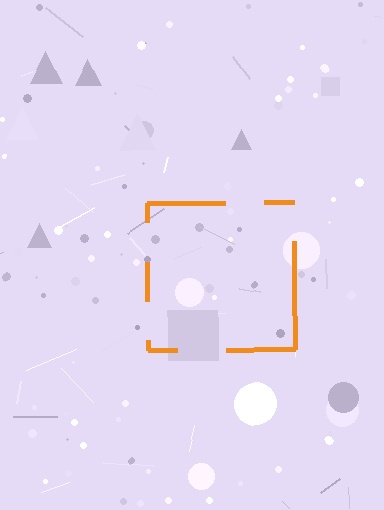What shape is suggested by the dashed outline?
The dashed outline suggests a square.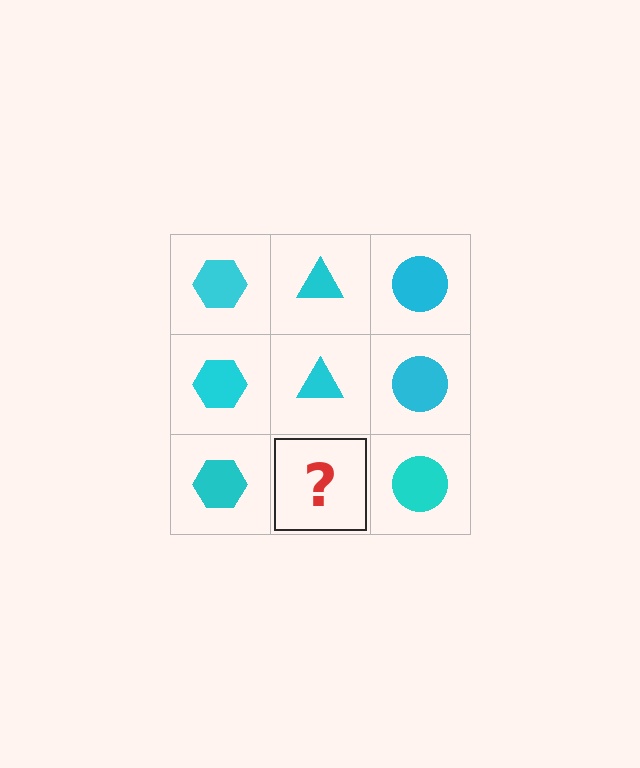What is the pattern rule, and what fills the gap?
The rule is that each column has a consistent shape. The gap should be filled with a cyan triangle.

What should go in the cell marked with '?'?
The missing cell should contain a cyan triangle.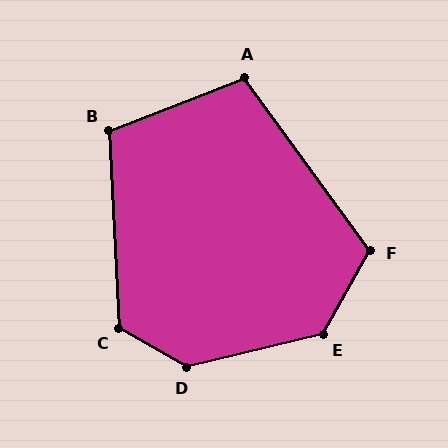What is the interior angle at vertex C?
Approximately 123 degrees (obtuse).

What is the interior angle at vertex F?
Approximately 115 degrees (obtuse).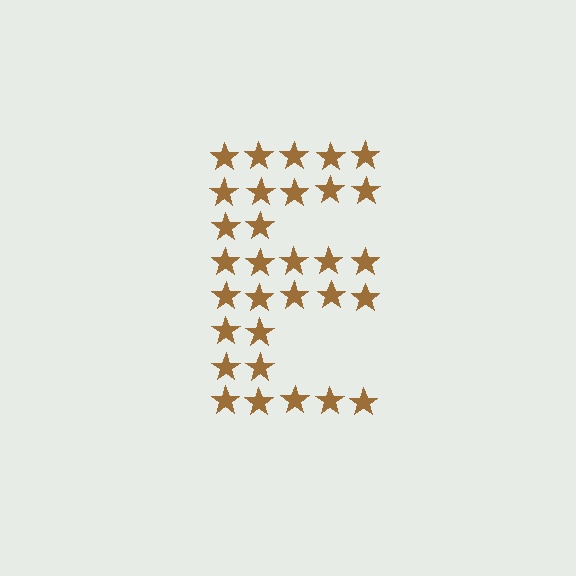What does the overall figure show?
The overall figure shows the letter E.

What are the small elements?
The small elements are stars.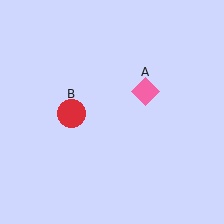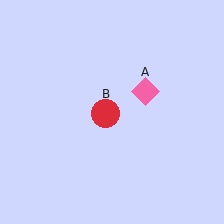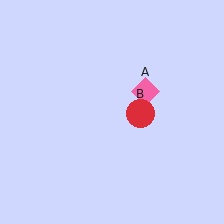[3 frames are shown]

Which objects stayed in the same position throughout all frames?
Pink diamond (object A) remained stationary.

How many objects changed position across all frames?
1 object changed position: red circle (object B).